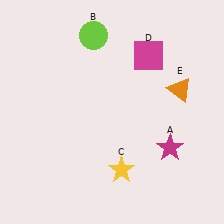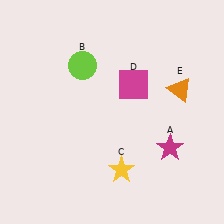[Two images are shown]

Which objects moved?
The objects that moved are: the lime circle (B), the magenta square (D).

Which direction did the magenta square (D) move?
The magenta square (D) moved down.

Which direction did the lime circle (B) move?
The lime circle (B) moved down.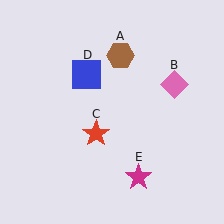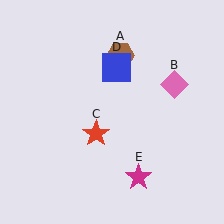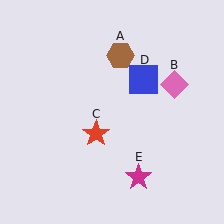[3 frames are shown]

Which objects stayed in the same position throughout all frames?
Brown hexagon (object A) and pink diamond (object B) and red star (object C) and magenta star (object E) remained stationary.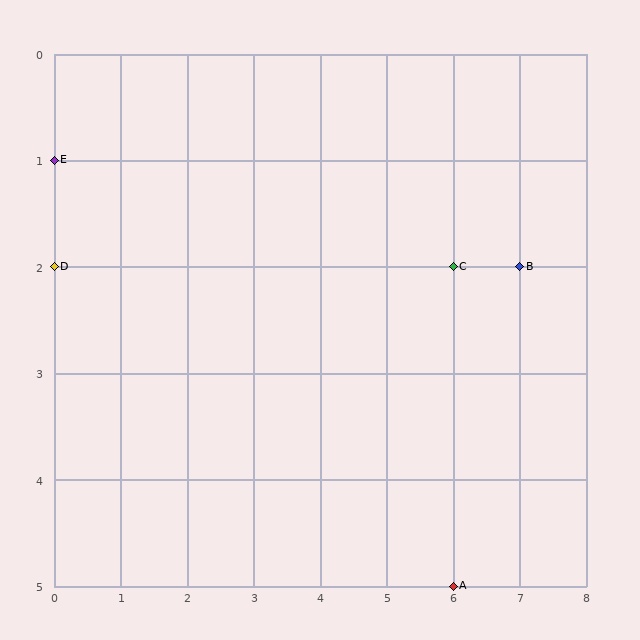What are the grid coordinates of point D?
Point D is at grid coordinates (0, 2).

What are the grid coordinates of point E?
Point E is at grid coordinates (0, 1).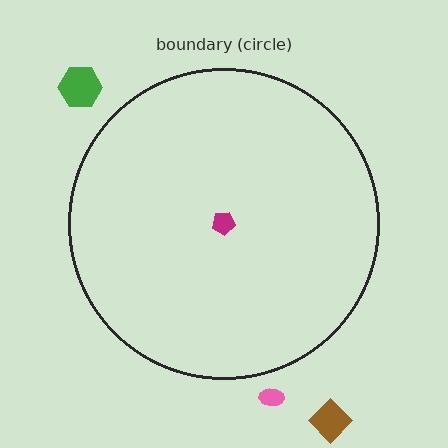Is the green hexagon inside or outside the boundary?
Outside.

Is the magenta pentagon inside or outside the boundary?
Inside.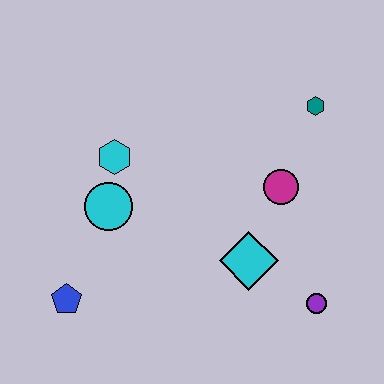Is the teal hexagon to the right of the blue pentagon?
Yes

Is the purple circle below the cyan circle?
Yes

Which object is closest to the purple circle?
The cyan diamond is closest to the purple circle.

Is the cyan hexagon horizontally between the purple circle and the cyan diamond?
No